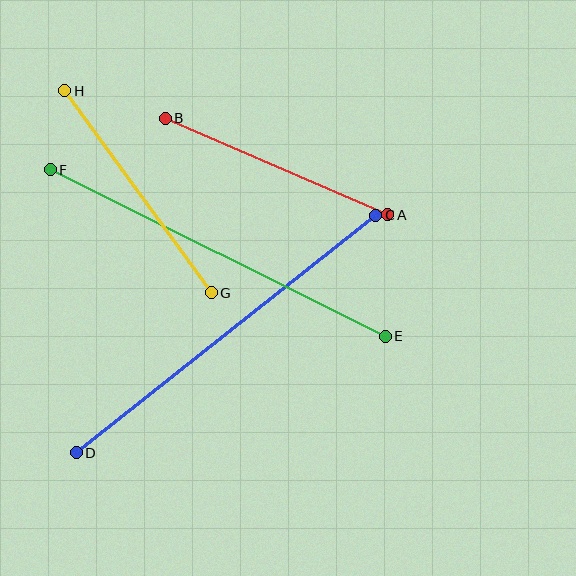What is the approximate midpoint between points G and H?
The midpoint is at approximately (138, 192) pixels.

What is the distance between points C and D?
The distance is approximately 382 pixels.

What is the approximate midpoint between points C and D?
The midpoint is at approximately (226, 334) pixels.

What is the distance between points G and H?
The distance is approximately 249 pixels.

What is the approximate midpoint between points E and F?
The midpoint is at approximately (218, 253) pixels.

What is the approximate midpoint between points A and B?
The midpoint is at approximately (276, 167) pixels.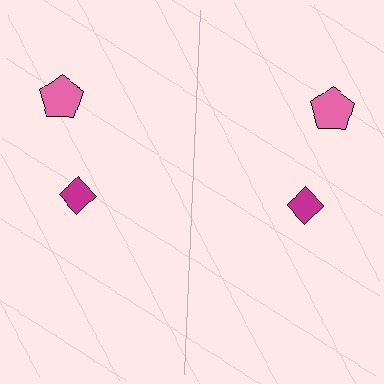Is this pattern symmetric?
Yes, this pattern has bilateral (reflection) symmetry.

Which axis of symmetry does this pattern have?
The pattern has a vertical axis of symmetry running through the center of the image.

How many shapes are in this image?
There are 4 shapes in this image.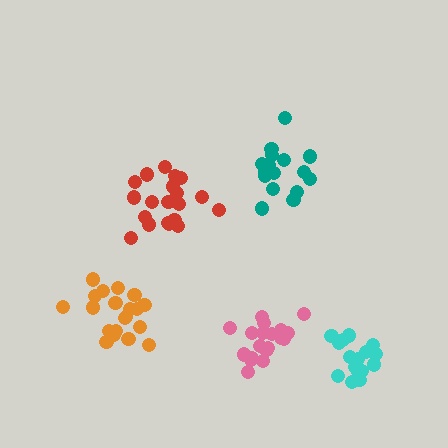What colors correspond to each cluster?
The clusters are colored: teal, cyan, orange, red, pink.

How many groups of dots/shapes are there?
There are 5 groups.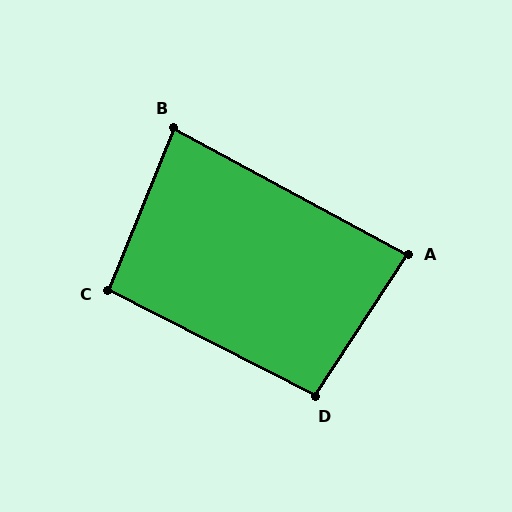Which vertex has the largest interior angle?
D, at approximately 96 degrees.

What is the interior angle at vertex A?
Approximately 85 degrees (approximately right).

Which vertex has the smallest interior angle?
B, at approximately 84 degrees.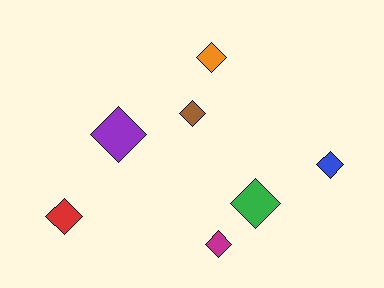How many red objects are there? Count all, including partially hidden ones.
There is 1 red object.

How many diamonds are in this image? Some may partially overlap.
There are 7 diamonds.